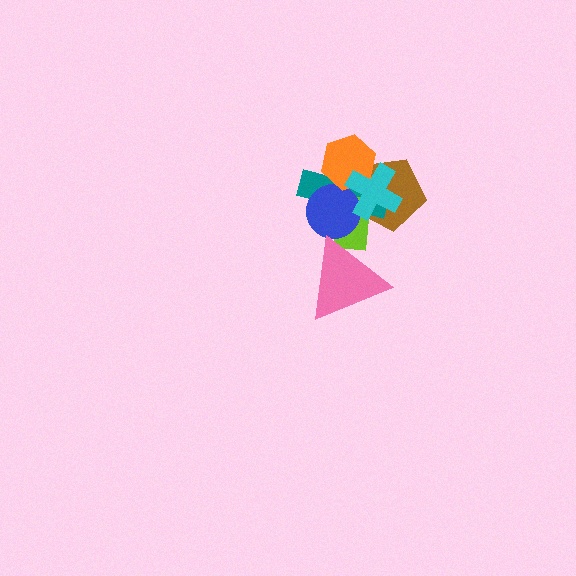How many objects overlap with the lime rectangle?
5 objects overlap with the lime rectangle.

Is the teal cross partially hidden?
Yes, it is partially covered by another shape.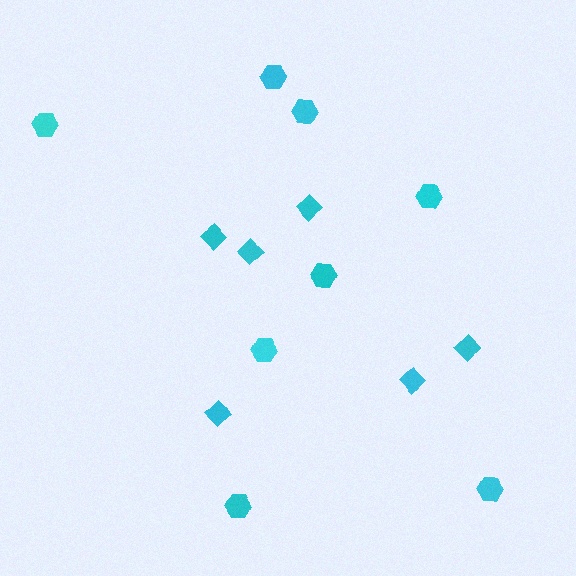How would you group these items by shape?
There are 2 groups: one group of diamonds (6) and one group of hexagons (8).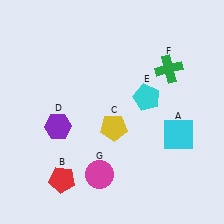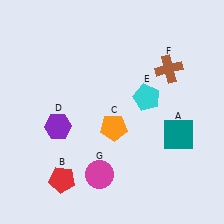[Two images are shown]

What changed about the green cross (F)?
In Image 1, F is green. In Image 2, it changed to brown.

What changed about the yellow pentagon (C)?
In Image 1, C is yellow. In Image 2, it changed to orange.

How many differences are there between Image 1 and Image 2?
There are 3 differences between the two images.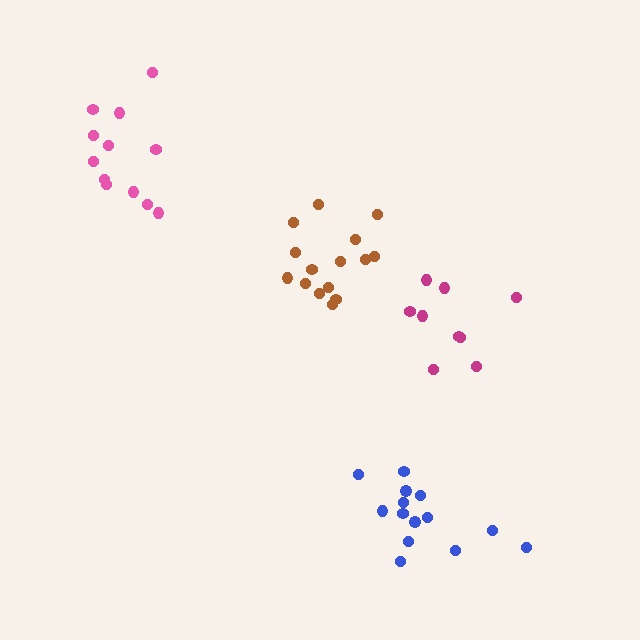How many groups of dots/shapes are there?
There are 4 groups.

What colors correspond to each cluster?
The clusters are colored: blue, brown, magenta, pink.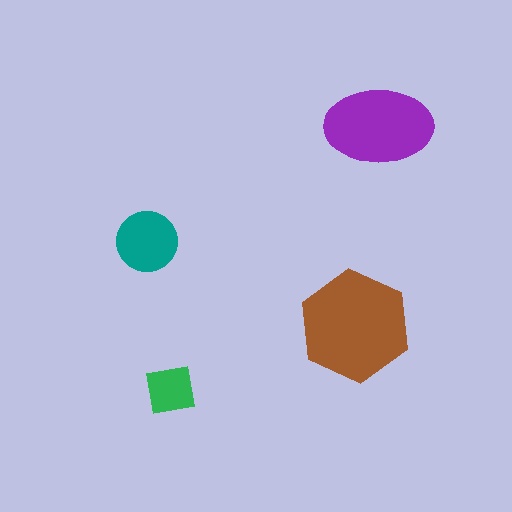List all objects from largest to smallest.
The brown hexagon, the purple ellipse, the teal circle, the green square.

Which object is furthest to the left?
The teal circle is leftmost.